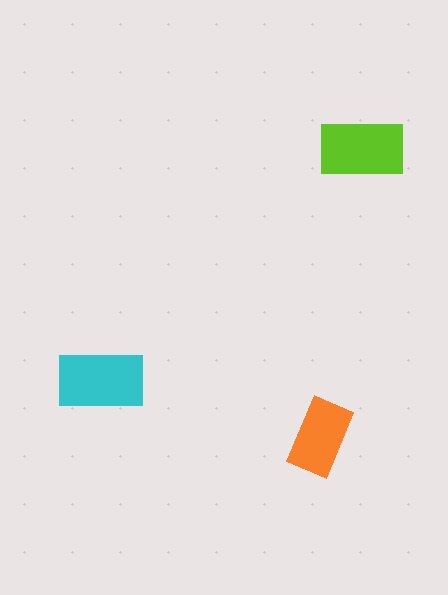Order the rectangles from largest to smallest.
the cyan one, the lime one, the orange one.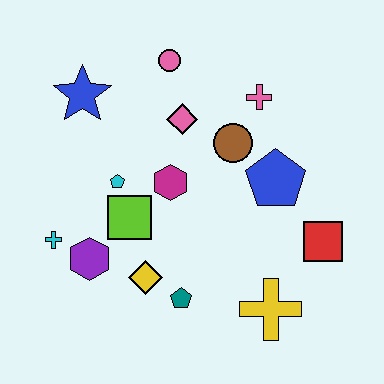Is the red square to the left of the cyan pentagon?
No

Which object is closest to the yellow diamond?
The teal pentagon is closest to the yellow diamond.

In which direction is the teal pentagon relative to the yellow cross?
The teal pentagon is to the left of the yellow cross.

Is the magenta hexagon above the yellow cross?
Yes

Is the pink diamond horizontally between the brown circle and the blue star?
Yes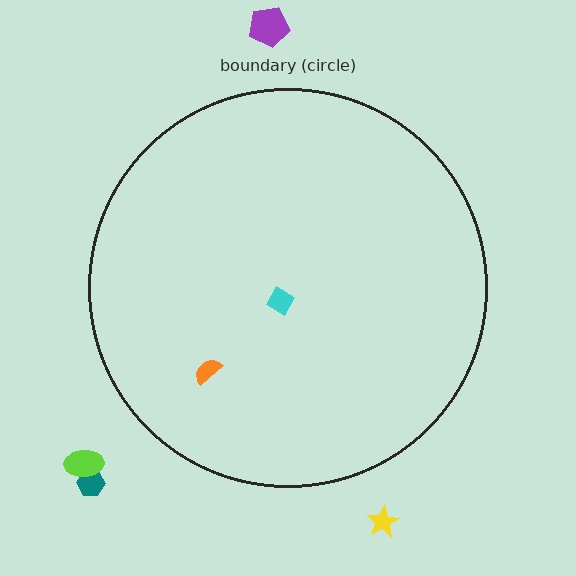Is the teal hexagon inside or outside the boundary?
Outside.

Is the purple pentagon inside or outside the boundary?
Outside.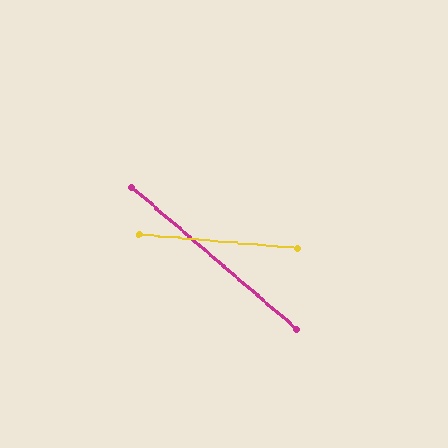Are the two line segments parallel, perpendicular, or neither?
Neither parallel nor perpendicular — they differ by about 36°.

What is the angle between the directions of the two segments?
Approximately 36 degrees.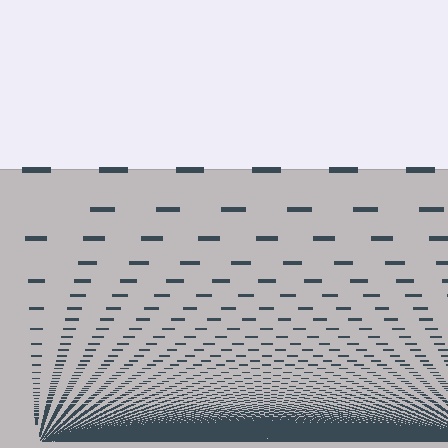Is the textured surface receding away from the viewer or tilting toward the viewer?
The surface appears to tilt toward the viewer. Texture elements get larger and sparser toward the top.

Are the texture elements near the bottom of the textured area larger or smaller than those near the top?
Smaller. The gradient is inverted — elements near the bottom are smaller and denser.